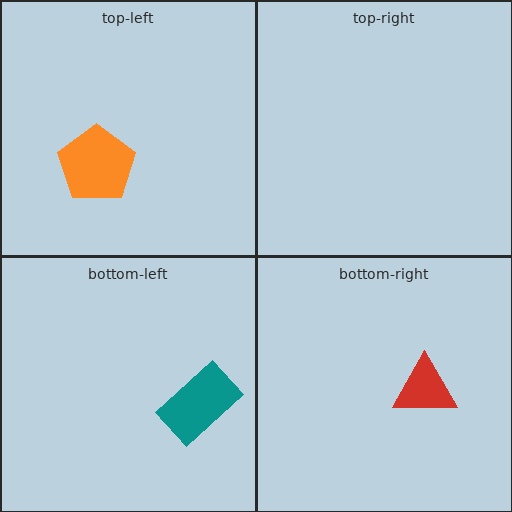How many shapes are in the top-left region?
1.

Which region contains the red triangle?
The bottom-right region.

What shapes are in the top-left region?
The orange pentagon.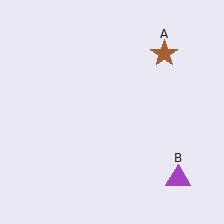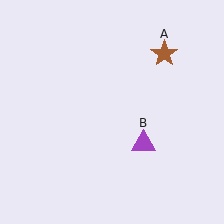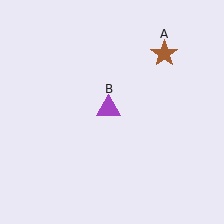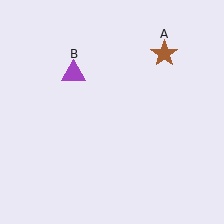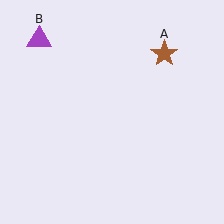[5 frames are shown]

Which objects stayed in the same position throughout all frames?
Brown star (object A) remained stationary.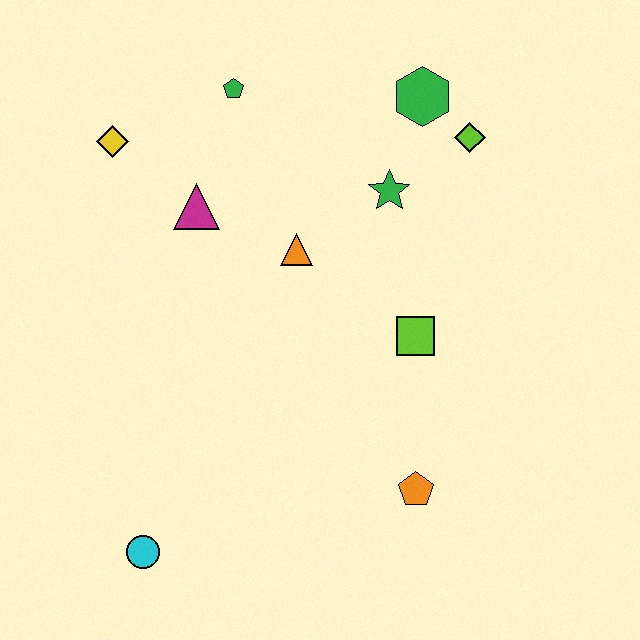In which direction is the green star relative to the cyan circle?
The green star is above the cyan circle.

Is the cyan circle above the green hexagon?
No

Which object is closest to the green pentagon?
The magenta triangle is closest to the green pentagon.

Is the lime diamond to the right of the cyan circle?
Yes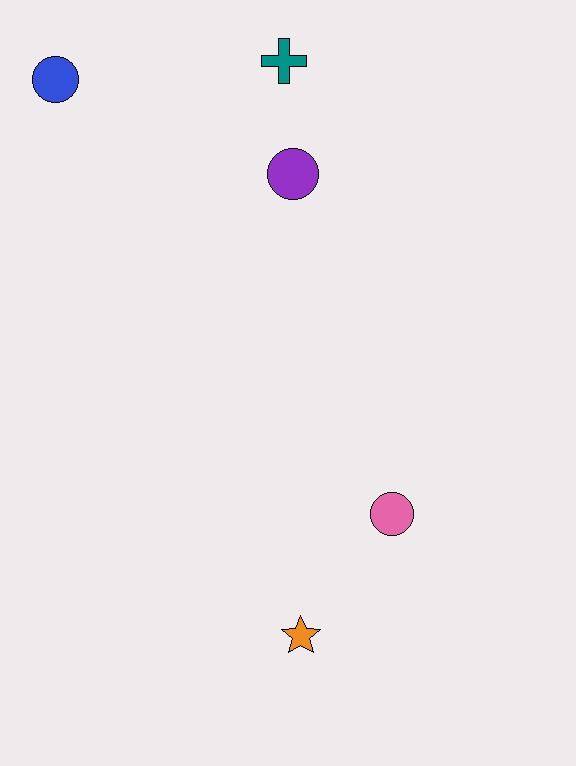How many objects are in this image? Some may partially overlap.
There are 5 objects.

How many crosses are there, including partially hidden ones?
There is 1 cross.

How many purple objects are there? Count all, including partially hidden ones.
There is 1 purple object.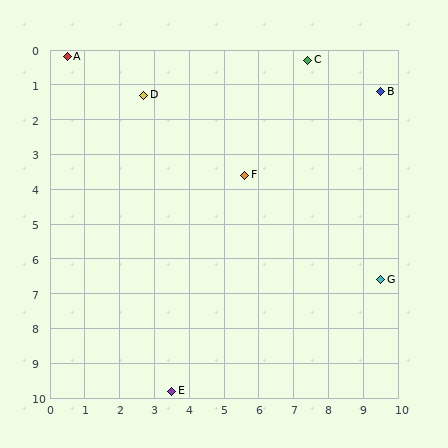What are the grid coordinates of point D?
Point D is at approximately (2.7, 1.3).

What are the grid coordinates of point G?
Point G is at approximately (9.5, 6.6).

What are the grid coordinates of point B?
Point B is at approximately (9.5, 1.2).